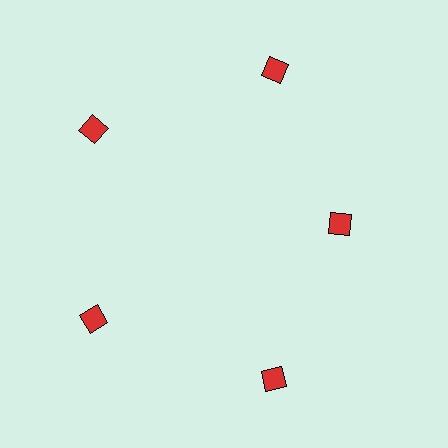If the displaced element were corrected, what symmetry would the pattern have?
It would have 5-fold rotational symmetry — the pattern would map onto itself every 72 degrees.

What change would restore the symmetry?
The symmetry would be restored by moving it outward, back onto the ring so that all 5 diamonds sit at equal angles and equal distance from the center.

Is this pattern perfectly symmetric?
No. The 5 red diamonds are arranged in a ring, but one element near the 3 o'clock position is pulled inward toward the center, breaking the 5-fold rotational symmetry.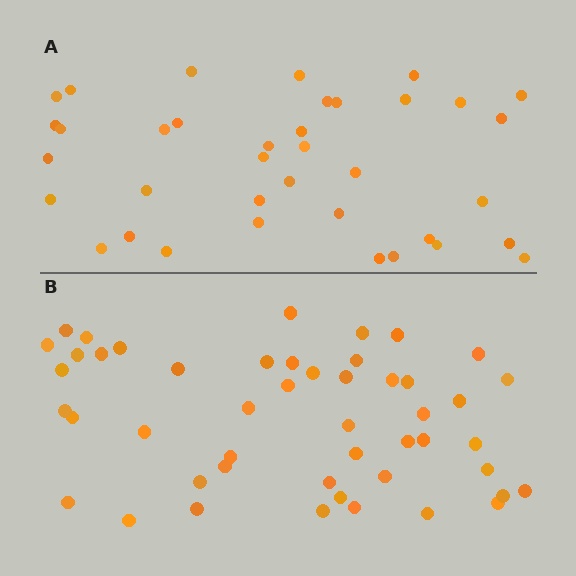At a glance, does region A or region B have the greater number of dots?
Region B (the bottom region) has more dots.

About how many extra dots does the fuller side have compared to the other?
Region B has roughly 12 or so more dots than region A.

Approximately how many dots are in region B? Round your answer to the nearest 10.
About 50 dots. (The exact count is 48, which rounds to 50.)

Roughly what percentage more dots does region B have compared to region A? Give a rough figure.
About 30% more.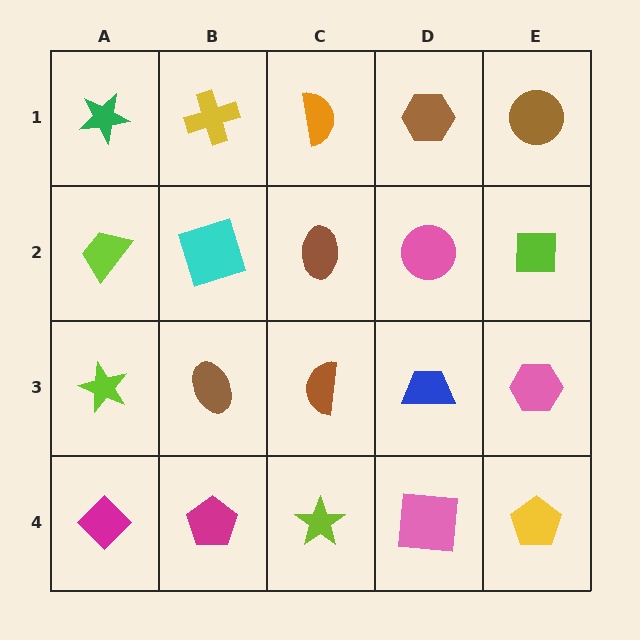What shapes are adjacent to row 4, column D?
A blue trapezoid (row 3, column D), a lime star (row 4, column C), a yellow pentagon (row 4, column E).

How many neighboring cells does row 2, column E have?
3.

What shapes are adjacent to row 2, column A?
A green star (row 1, column A), a lime star (row 3, column A), a cyan square (row 2, column B).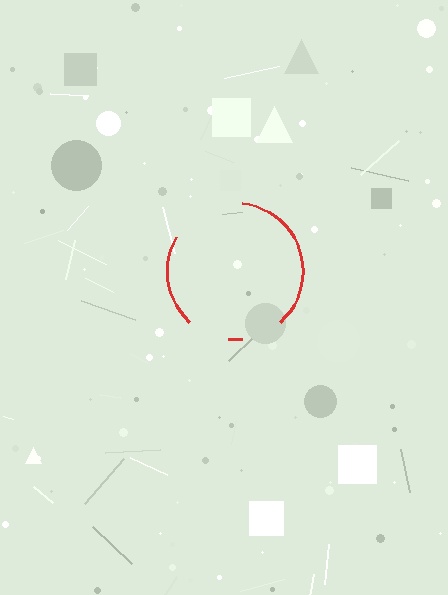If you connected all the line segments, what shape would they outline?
They would outline a circle.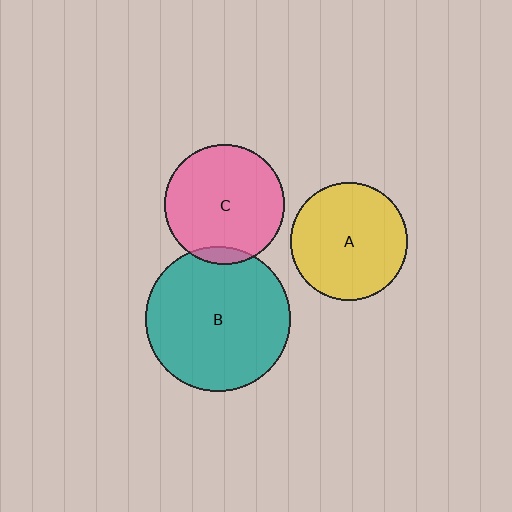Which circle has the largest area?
Circle B (teal).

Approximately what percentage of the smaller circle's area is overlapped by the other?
Approximately 5%.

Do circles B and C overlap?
Yes.